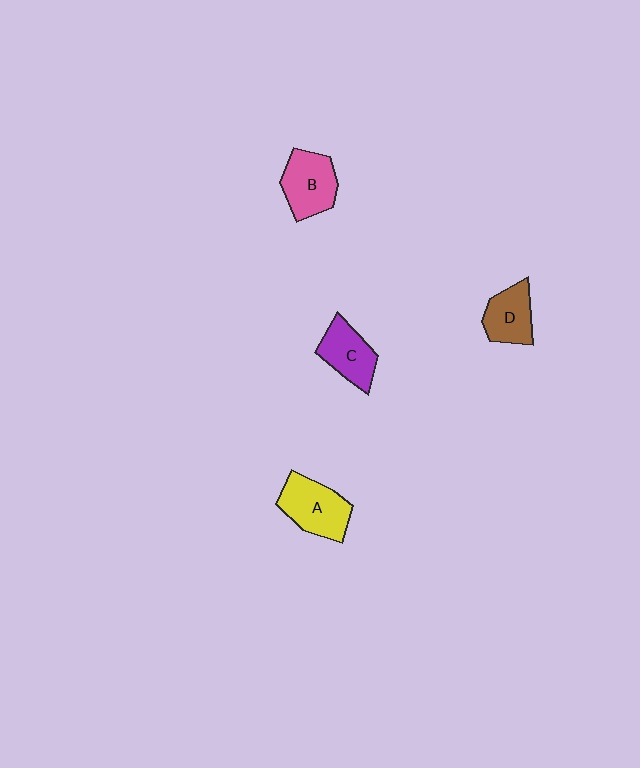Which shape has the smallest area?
Shape D (brown).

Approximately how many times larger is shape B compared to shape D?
Approximately 1.2 times.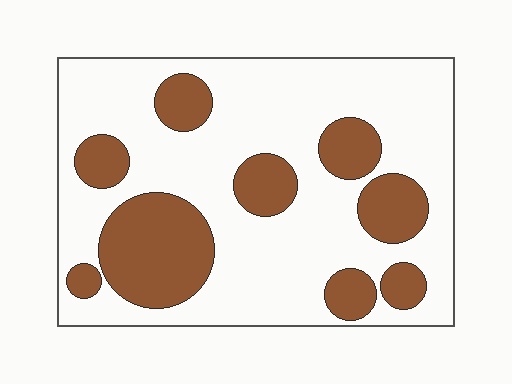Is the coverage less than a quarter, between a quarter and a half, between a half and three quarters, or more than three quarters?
Between a quarter and a half.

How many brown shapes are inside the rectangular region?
9.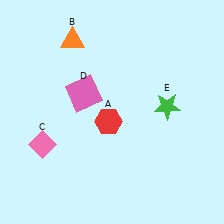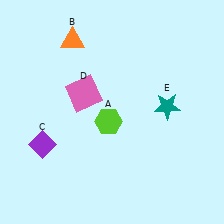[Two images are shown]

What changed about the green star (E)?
In Image 1, E is green. In Image 2, it changed to teal.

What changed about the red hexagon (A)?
In Image 1, A is red. In Image 2, it changed to lime.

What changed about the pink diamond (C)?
In Image 1, C is pink. In Image 2, it changed to purple.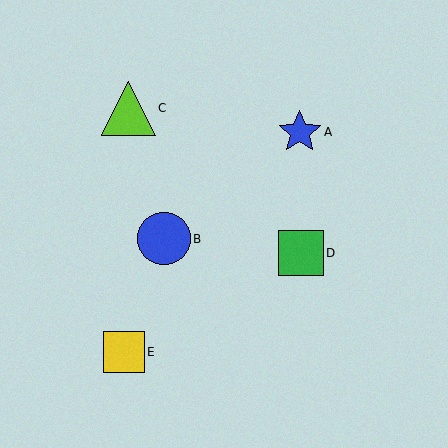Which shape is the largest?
The lime triangle (labeled C) is the largest.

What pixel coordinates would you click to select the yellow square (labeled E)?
Click at (124, 352) to select the yellow square E.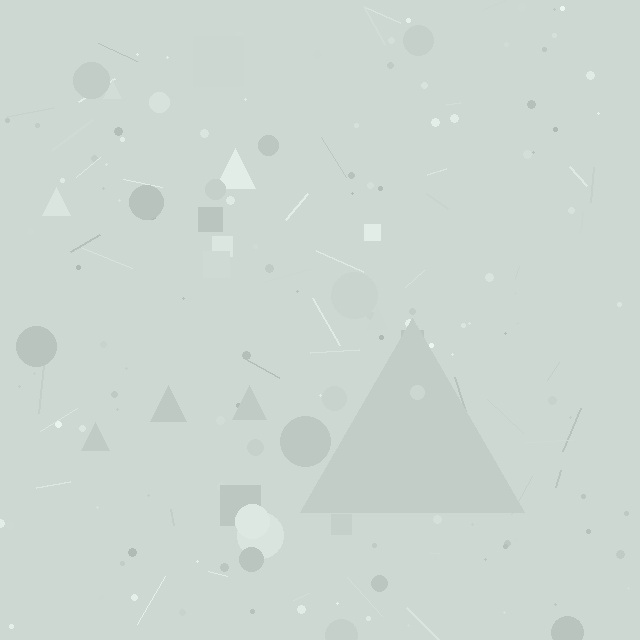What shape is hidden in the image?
A triangle is hidden in the image.